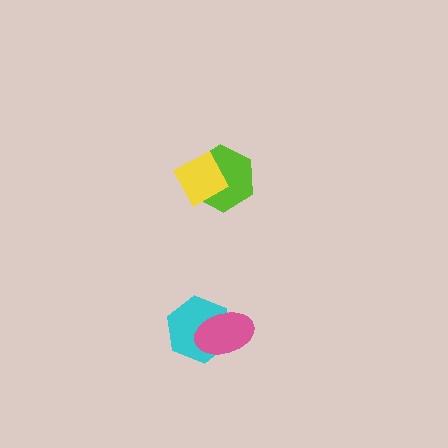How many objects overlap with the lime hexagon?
1 object overlaps with the lime hexagon.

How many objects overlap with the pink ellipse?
1 object overlaps with the pink ellipse.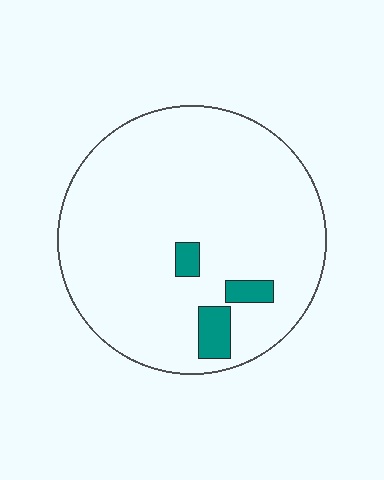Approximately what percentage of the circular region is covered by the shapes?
Approximately 5%.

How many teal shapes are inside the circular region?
3.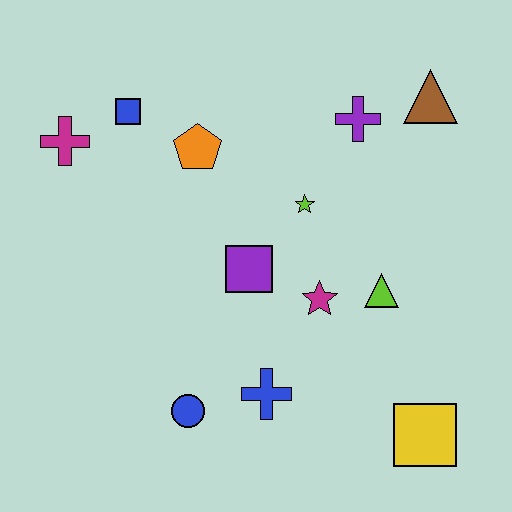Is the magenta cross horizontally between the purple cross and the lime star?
No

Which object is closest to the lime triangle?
The magenta star is closest to the lime triangle.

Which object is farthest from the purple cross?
The blue circle is farthest from the purple cross.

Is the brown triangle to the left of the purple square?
No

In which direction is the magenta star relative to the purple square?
The magenta star is to the right of the purple square.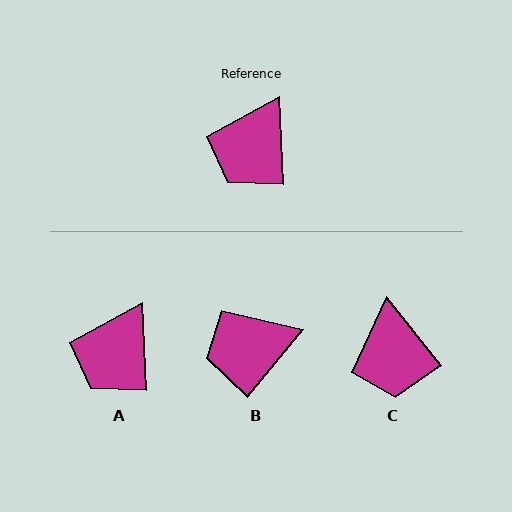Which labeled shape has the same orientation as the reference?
A.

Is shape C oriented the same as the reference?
No, it is off by about 36 degrees.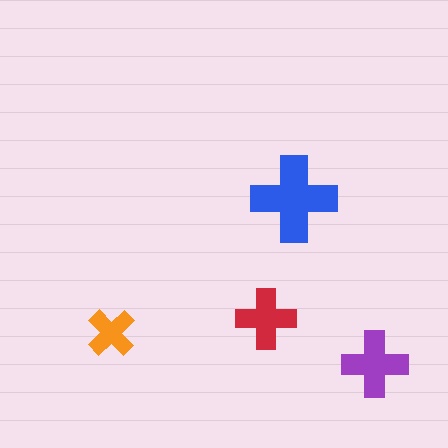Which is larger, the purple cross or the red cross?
The purple one.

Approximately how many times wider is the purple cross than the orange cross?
About 1.5 times wider.